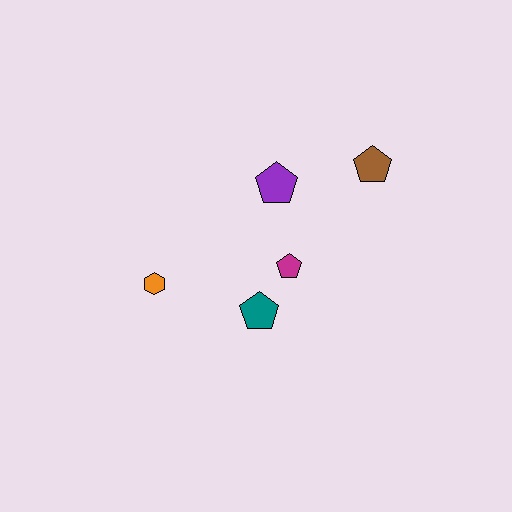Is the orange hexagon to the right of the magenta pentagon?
No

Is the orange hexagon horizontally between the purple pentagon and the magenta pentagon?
No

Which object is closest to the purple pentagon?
The magenta pentagon is closest to the purple pentagon.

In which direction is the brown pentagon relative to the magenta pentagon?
The brown pentagon is above the magenta pentagon.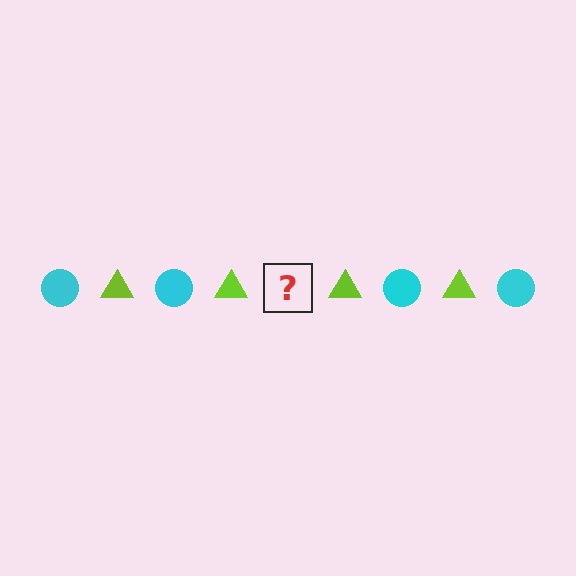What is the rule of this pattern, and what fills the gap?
The rule is that the pattern alternates between cyan circle and lime triangle. The gap should be filled with a cyan circle.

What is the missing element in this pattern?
The missing element is a cyan circle.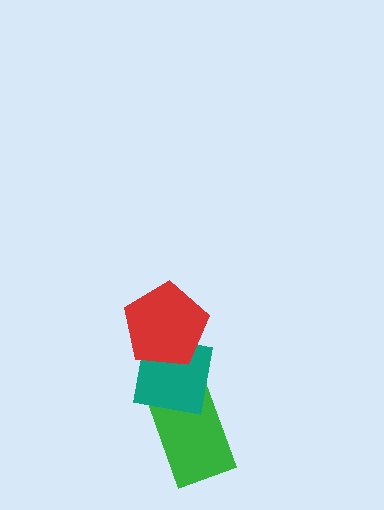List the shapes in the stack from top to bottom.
From top to bottom: the red pentagon, the teal square, the green rectangle.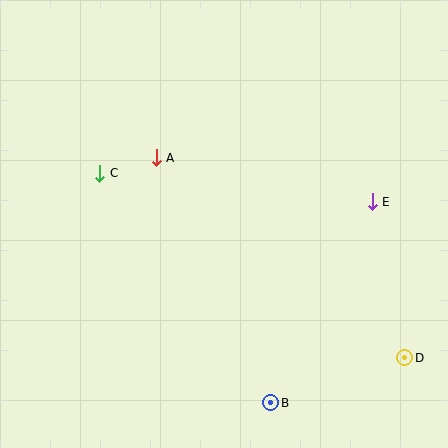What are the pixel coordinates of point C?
Point C is at (100, 173).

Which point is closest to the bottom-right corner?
Point D is closest to the bottom-right corner.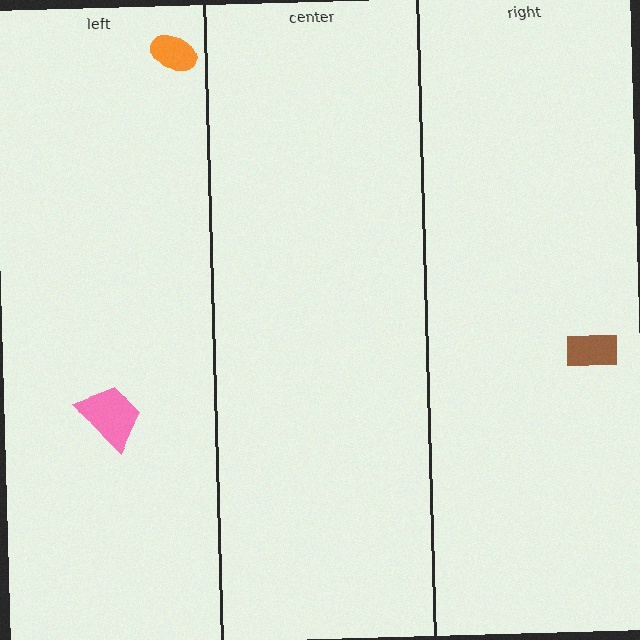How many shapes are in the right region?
1.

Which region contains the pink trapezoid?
The left region.